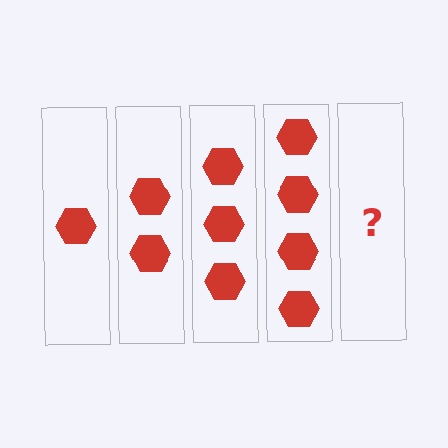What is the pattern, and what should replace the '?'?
The pattern is that each step adds one more hexagon. The '?' should be 5 hexagons.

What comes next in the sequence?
The next element should be 5 hexagons.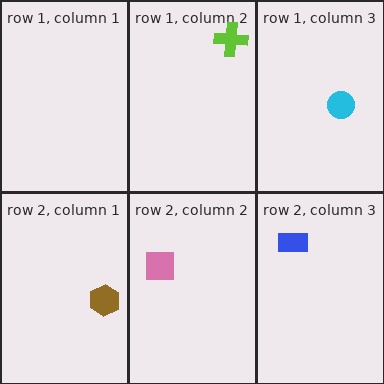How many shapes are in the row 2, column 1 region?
1.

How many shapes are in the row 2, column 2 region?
1.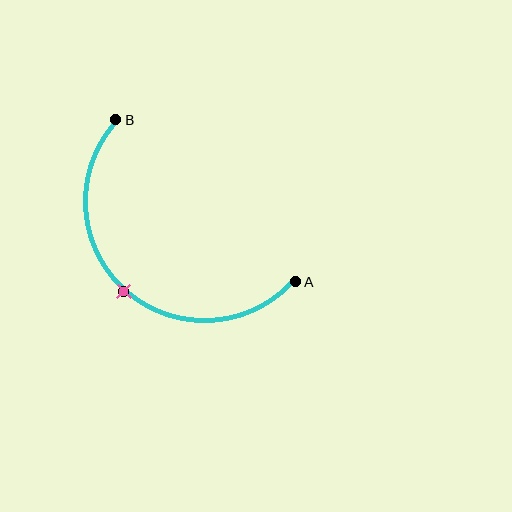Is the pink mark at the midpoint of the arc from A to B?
Yes. The pink mark lies on the arc at equal arc-length from both A and B — it is the arc midpoint.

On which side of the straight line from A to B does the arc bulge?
The arc bulges below and to the left of the straight line connecting A and B.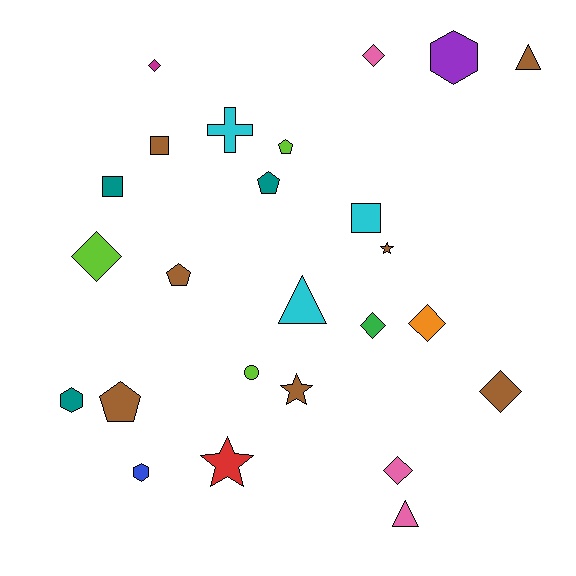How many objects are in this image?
There are 25 objects.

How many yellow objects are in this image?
There are no yellow objects.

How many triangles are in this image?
There are 3 triangles.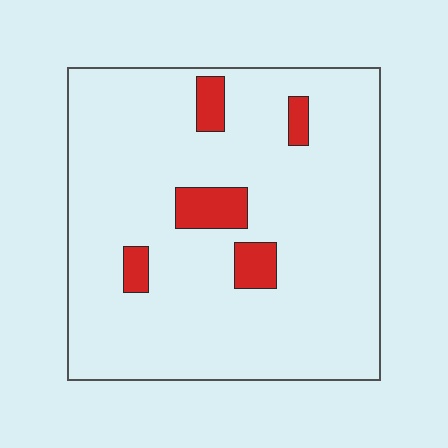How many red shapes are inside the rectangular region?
5.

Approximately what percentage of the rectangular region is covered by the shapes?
Approximately 10%.